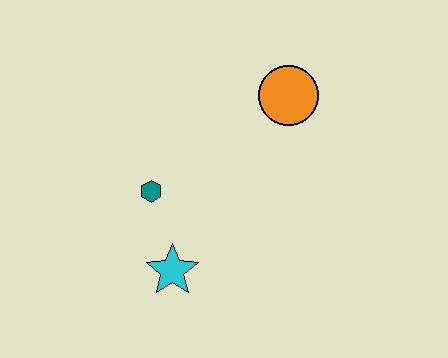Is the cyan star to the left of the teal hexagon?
No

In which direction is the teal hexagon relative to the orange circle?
The teal hexagon is to the left of the orange circle.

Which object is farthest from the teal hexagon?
The orange circle is farthest from the teal hexagon.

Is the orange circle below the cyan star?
No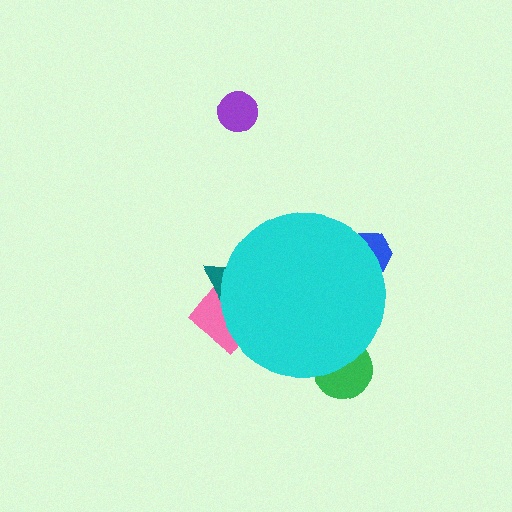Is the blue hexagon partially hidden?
Yes, the blue hexagon is partially hidden behind the cyan circle.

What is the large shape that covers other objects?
A cyan circle.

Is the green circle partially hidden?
Yes, the green circle is partially hidden behind the cyan circle.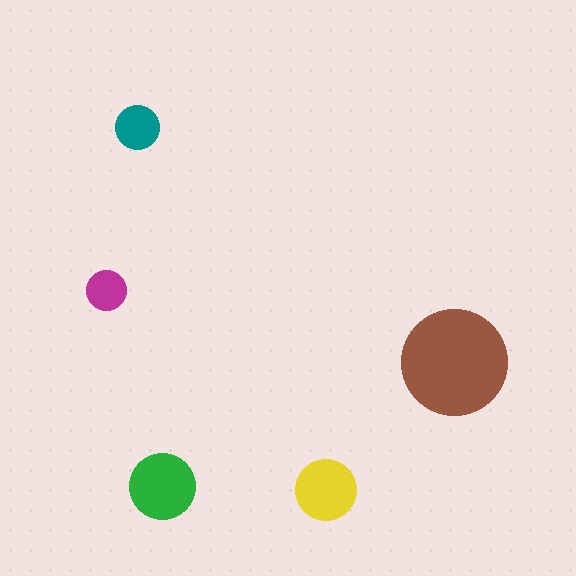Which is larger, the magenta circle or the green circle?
The green one.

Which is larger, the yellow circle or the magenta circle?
The yellow one.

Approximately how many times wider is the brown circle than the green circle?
About 1.5 times wider.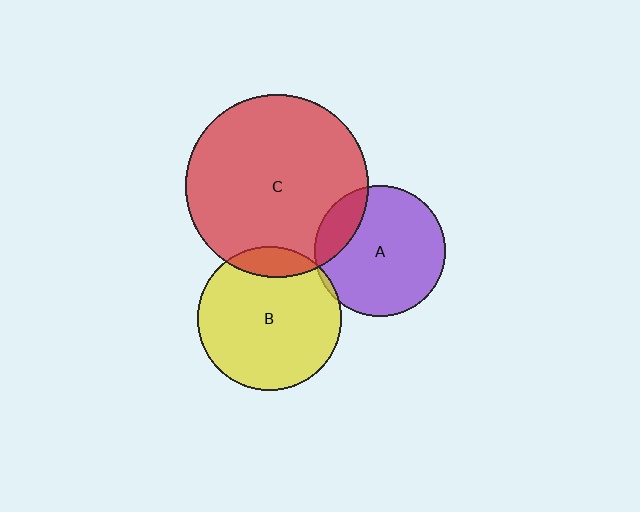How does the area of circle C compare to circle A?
Approximately 2.0 times.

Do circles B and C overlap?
Yes.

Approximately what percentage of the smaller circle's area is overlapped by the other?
Approximately 10%.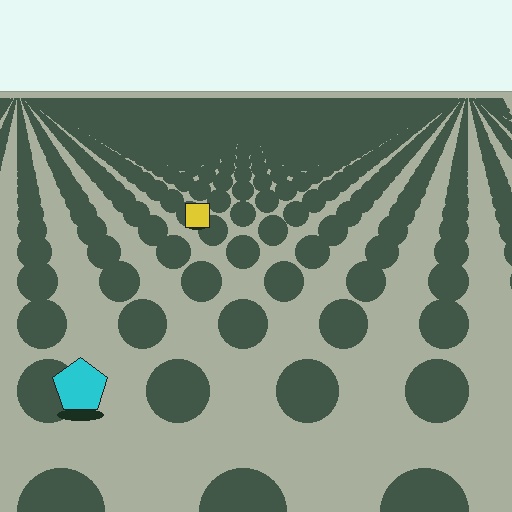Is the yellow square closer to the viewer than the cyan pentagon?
No. The cyan pentagon is closer — you can tell from the texture gradient: the ground texture is coarser near it.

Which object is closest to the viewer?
The cyan pentagon is closest. The texture marks near it are larger and more spread out.